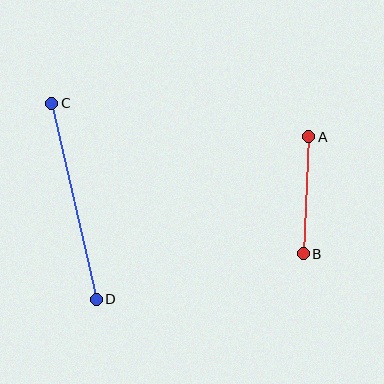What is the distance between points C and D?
The distance is approximately 201 pixels.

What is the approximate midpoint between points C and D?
The midpoint is at approximately (74, 201) pixels.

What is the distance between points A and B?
The distance is approximately 117 pixels.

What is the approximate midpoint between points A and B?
The midpoint is at approximately (306, 195) pixels.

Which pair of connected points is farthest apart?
Points C and D are farthest apart.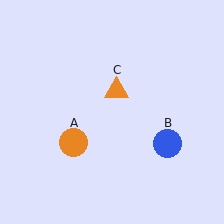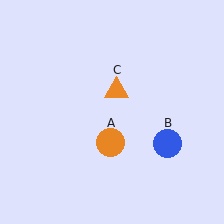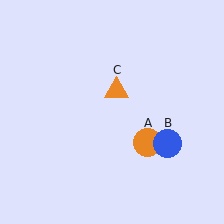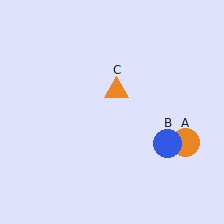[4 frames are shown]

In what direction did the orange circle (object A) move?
The orange circle (object A) moved right.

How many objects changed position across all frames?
1 object changed position: orange circle (object A).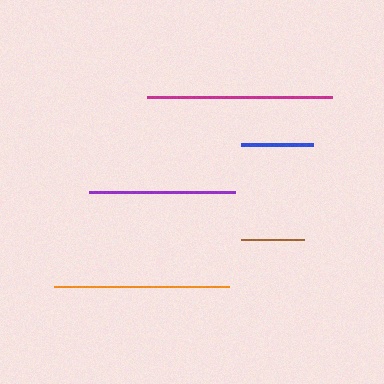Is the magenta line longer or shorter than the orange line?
The magenta line is longer than the orange line.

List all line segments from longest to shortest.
From longest to shortest: magenta, orange, purple, blue, brown.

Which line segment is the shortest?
The brown line is the shortest at approximately 63 pixels.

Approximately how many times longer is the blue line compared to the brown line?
The blue line is approximately 1.2 times the length of the brown line.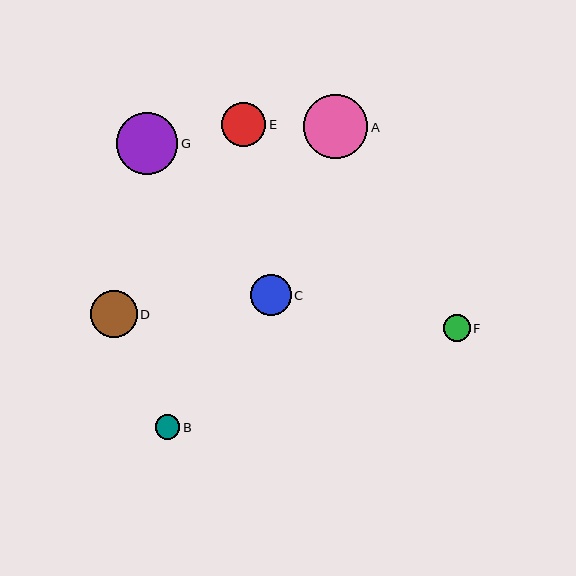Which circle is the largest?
Circle A is the largest with a size of approximately 64 pixels.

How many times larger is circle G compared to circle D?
Circle G is approximately 1.3 times the size of circle D.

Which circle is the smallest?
Circle B is the smallest with a size of approximately 25 pixels.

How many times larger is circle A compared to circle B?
Circle A is approximately 2.6 times the size of circle B.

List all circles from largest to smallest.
From largest to smallest: A, G, D, E, C, F, B.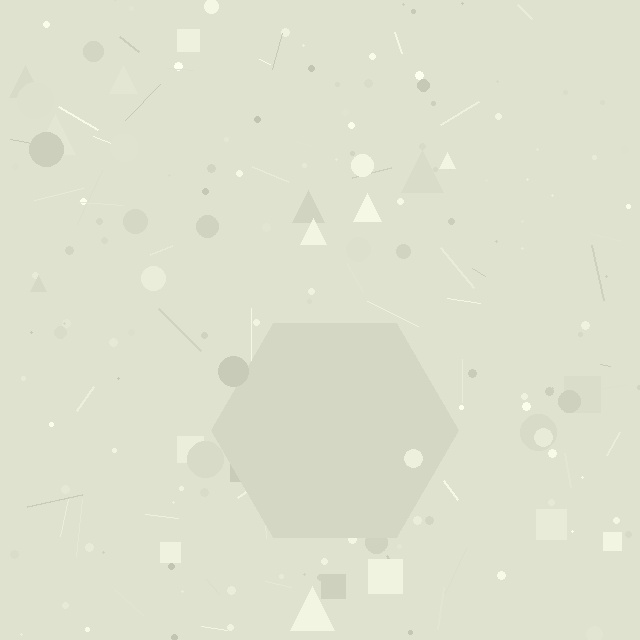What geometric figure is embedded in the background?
A hexagon is embedded in the background.